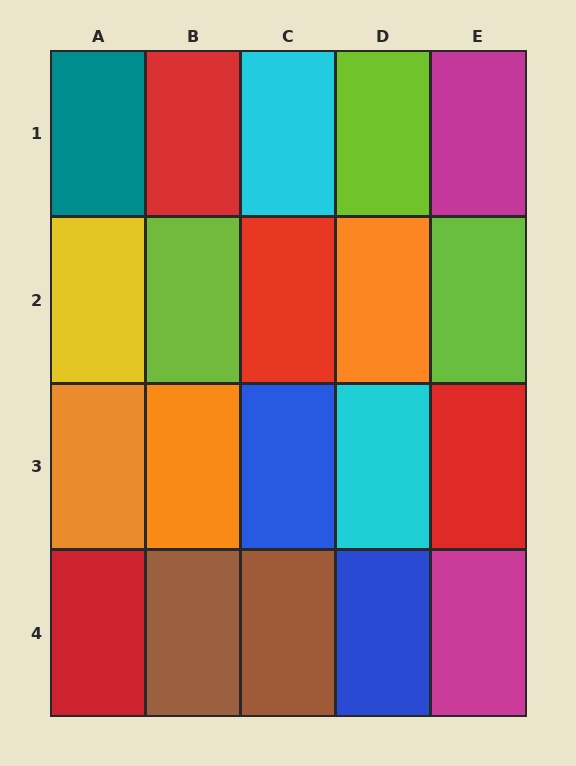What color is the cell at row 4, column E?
Magenta.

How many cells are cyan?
2 cells are cyan.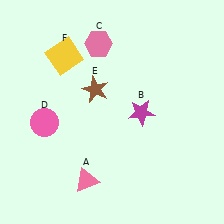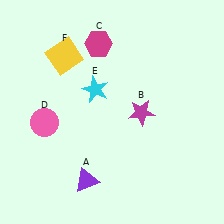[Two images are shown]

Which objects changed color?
A changed from pink to purple. C changed from pink to magenta. E changed from brown to cyan.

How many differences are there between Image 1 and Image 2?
There are 3 differences between the two images.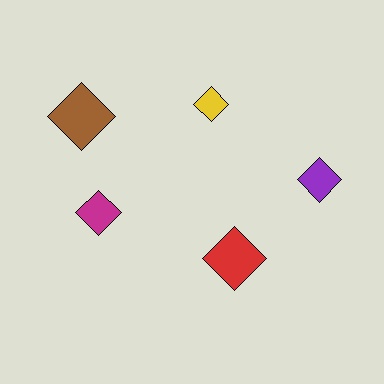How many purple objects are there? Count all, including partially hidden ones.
There is 1 purple object.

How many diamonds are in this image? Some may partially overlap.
There are 5 diamonds.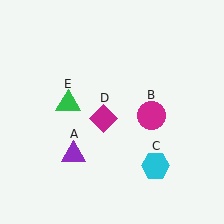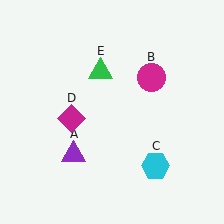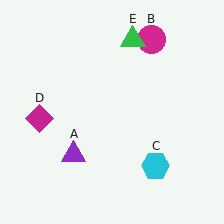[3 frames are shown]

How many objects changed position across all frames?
3 objects changed position: magenta circle (object B), magenta diamond (object D), green triangle (object E).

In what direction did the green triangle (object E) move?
The green triangle (object E) moved up and to the right.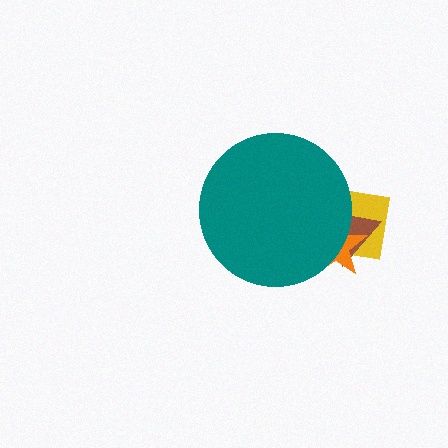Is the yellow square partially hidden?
Yes, the yellow square is partially hidden behind the teal circle.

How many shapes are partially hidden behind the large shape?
3 shapes are partially hidden.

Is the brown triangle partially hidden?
Yes, the brown triangle is partially hidden behind the teal circle.